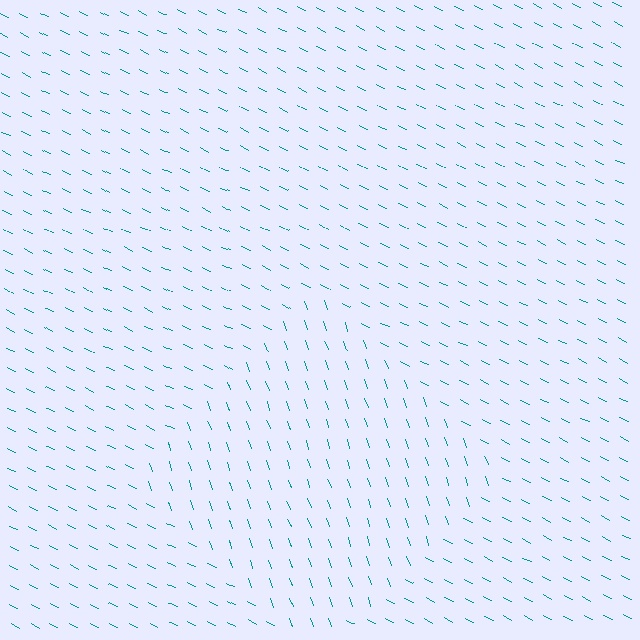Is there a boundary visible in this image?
Yes, there is a texture boundary formed by a change in line orientation.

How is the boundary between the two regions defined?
The boundary is defined purely by a change in line orientation (approximately 45 degrees difference). All lines are the same color and thickness.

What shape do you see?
I see a diamond.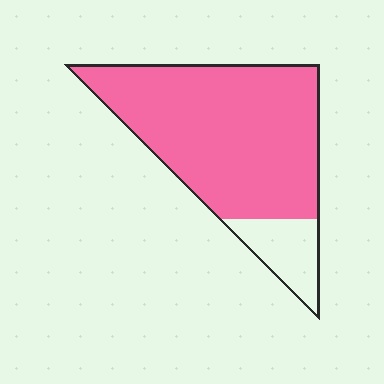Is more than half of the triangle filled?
Yes.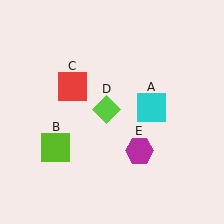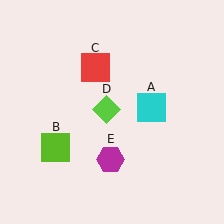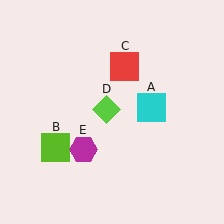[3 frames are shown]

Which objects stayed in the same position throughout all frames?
Cyan square (object A) and lime square (object B) and lime diamond (object D) remained stationary.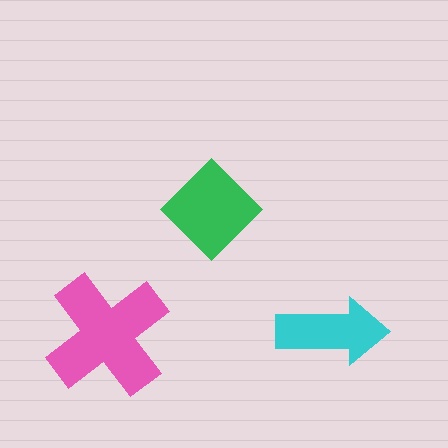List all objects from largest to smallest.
The pink cross, the green diamond, the cyan arrow.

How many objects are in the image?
There are 3 objects in the image.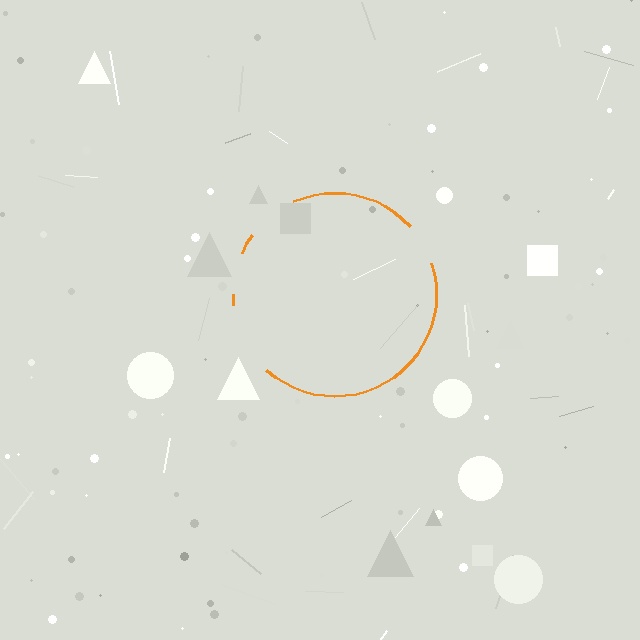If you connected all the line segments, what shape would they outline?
They would outline a circle.